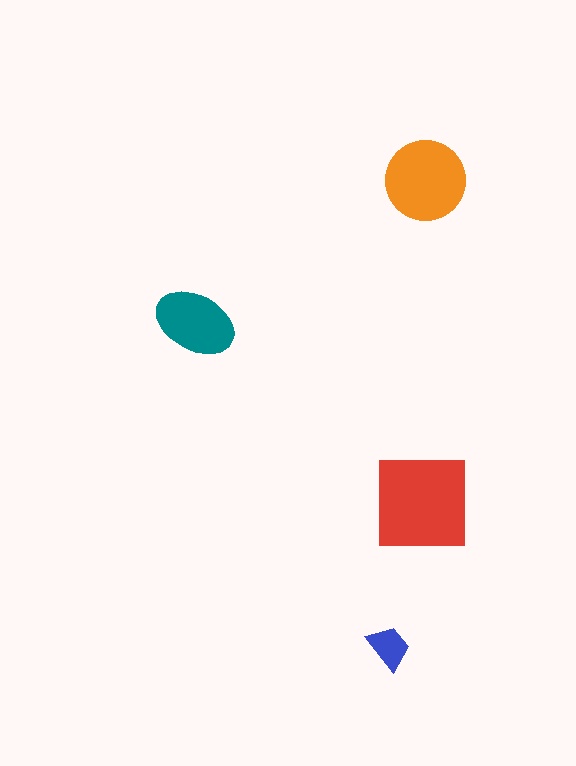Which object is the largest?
The red square.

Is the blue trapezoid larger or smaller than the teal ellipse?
Smaller.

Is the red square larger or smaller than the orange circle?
Larger.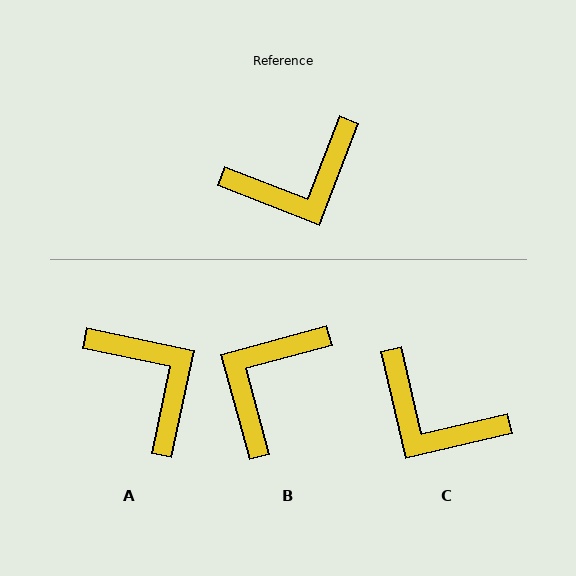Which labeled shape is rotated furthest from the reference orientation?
B, about 144 degrees away.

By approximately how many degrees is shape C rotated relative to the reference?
Approximately 56 degrees clockwise.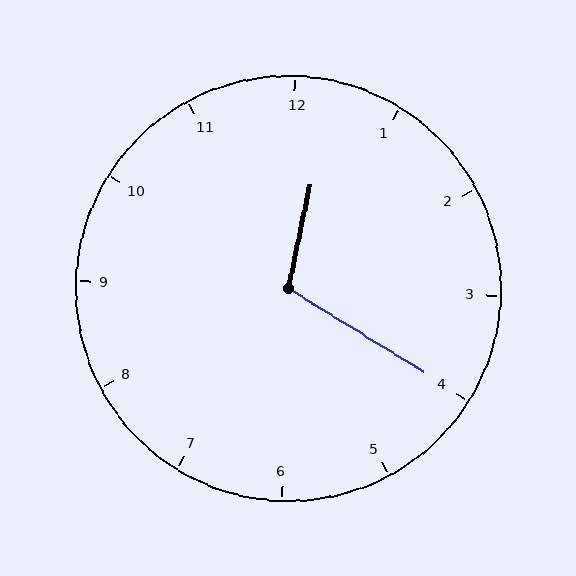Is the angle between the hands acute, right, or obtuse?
It is obtuse.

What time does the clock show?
12:20.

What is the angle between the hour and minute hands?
Approximately 110 degrees.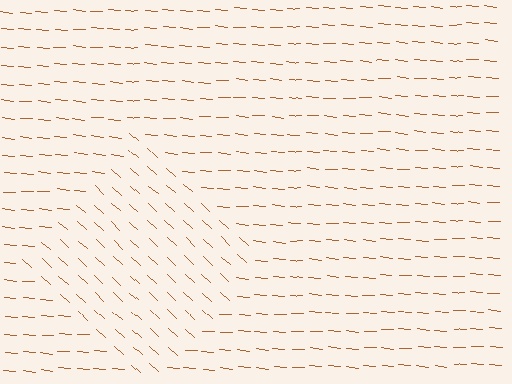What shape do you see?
I see a diamond.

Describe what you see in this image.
The image is filled with small brown line segments. A diamond region in the image has lines oriented differently from the surrounding lines, creating a visible texture boundary.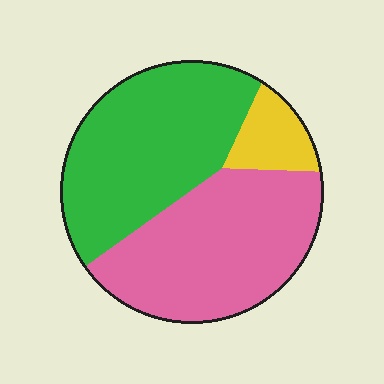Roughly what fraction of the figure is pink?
Pink covers 45% of the figure.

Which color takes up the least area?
Yellow, at roughly 10%.